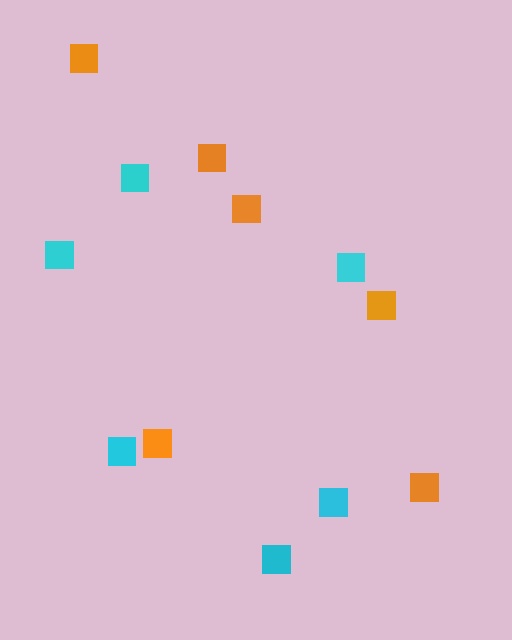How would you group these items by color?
There are 2 groups: one group of cyan squares (6) and one group of orange squares (6).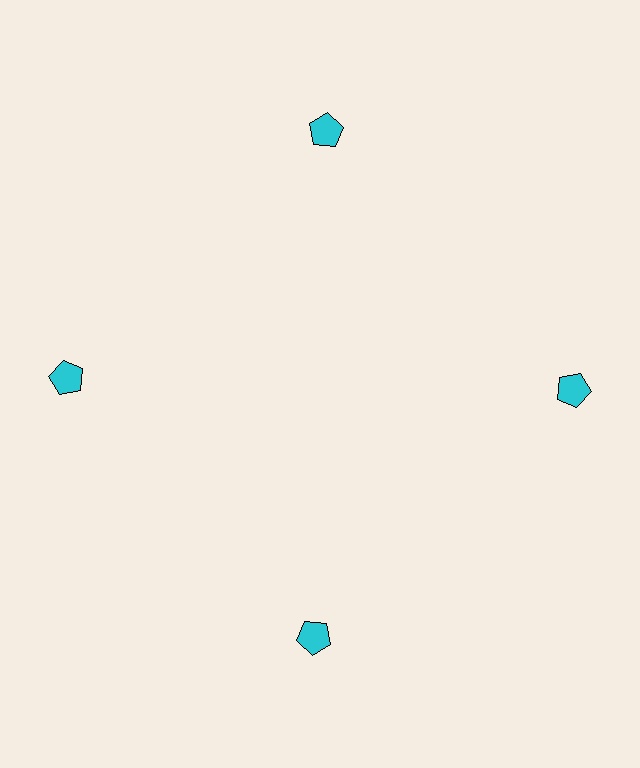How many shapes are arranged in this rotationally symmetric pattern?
There are 4 shapes, arranged in 4 groups of 1.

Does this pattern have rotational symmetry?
Yes, this pattern has 4-fold rotational symmetry. It looks the same after rotating 90 degrees around the center.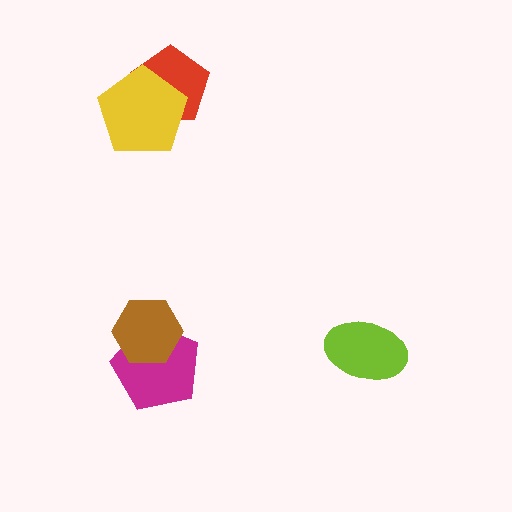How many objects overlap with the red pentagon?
1 object overlaps with the red pentagon.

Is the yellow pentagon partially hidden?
No, no other shape covers it.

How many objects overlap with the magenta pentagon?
1 object overlaps with the magenta pentagon.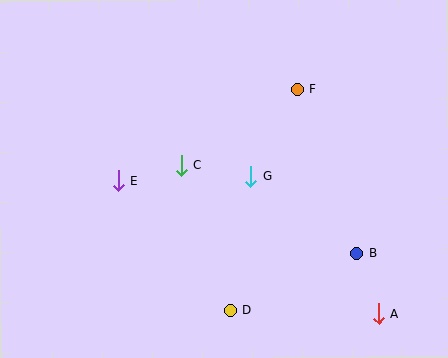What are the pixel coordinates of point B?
Point B is at (357, 253).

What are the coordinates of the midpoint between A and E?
The midpoint between A and E is at (249, 248).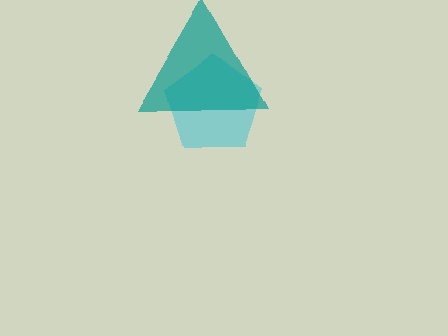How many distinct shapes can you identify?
There are 2 distinct shapes: a cyan pentagon, a teal triangle.